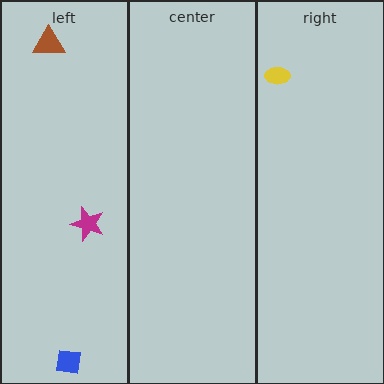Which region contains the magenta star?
The left region.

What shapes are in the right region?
The yellow ellipse.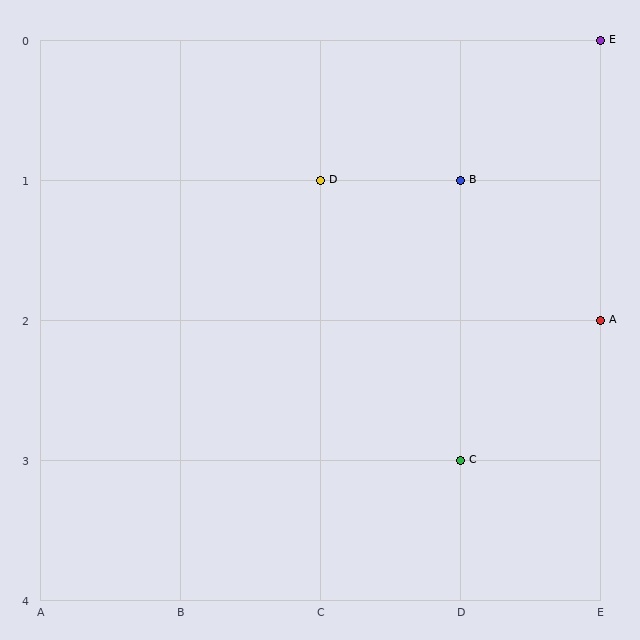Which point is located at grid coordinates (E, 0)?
Point E is at (E, 0).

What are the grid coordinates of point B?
Point B is at grid coordinates (D, 1).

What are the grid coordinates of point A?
Point A is at grid coordinates (E, 2).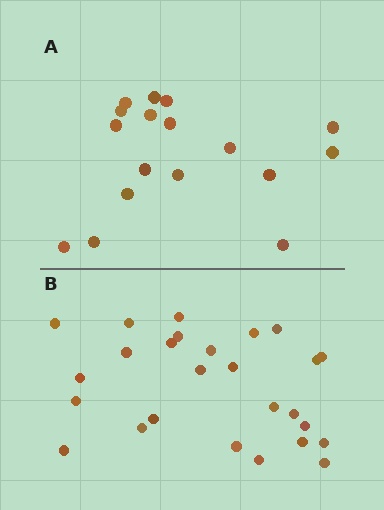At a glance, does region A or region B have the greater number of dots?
Region B (the bottom region) has more dots.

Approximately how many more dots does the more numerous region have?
Region B has roughly 8 or so more dots than region A.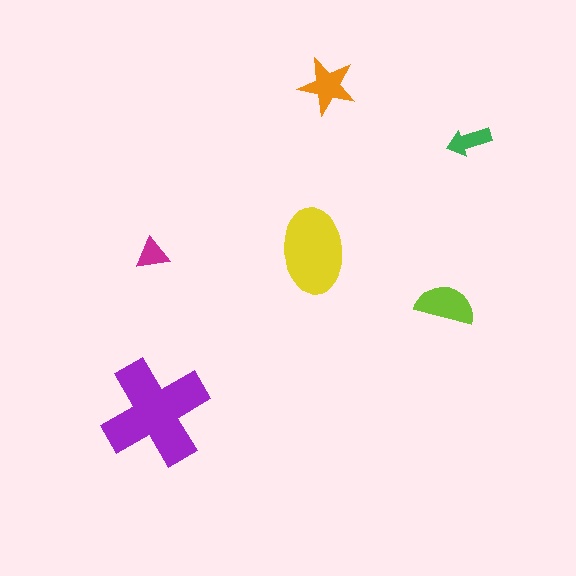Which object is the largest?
The purple cross.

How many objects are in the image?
There are 6 objects in the image.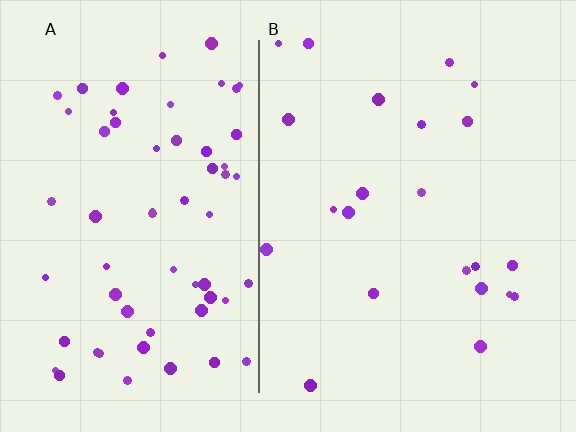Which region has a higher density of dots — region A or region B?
A (the left).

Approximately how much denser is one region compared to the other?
Approximately 2.9× — region A over region B.